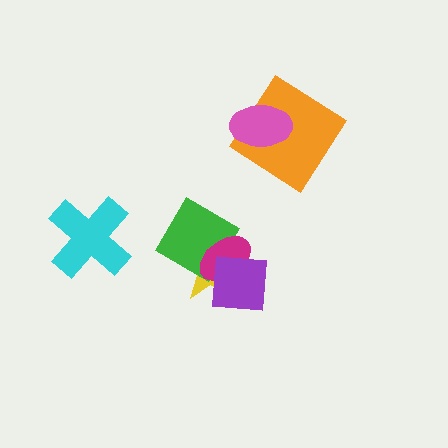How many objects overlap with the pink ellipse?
1 object overlaps with the pink ellipse.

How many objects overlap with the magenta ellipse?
3 objects overlap with the magenta ellipse.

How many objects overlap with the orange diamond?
1 object overlaps with the orange diamond.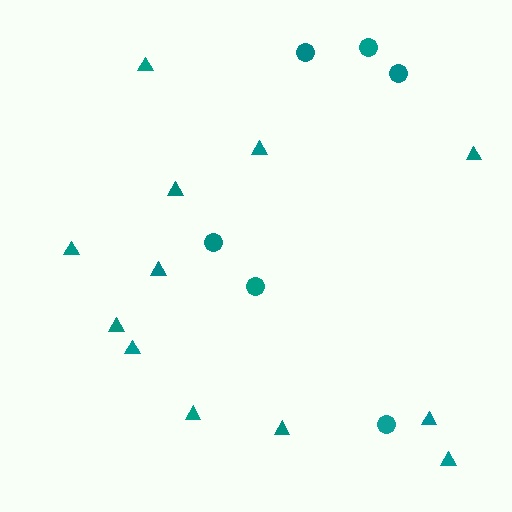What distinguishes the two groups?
There are 2 groups: one group of triangles (12) and one group of circles (6).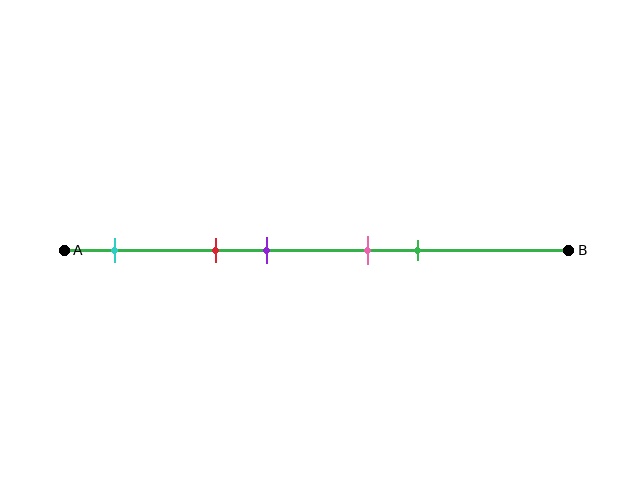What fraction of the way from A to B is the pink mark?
The pink mark is approximately 60% (0.6) of the way from A to B.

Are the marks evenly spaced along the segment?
No, the marks are not evenly spaced.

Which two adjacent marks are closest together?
The pink and green marks are the closest adjacent pair.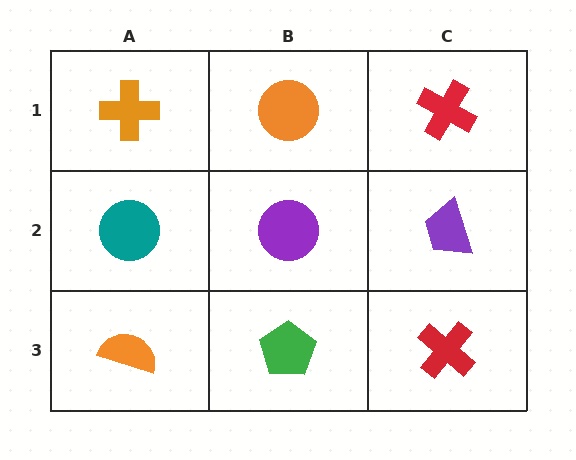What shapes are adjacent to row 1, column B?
A purple circle (row 2, column B), an orange cross (row 1, column A), a red cross (row 1, column C).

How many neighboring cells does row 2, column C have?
3.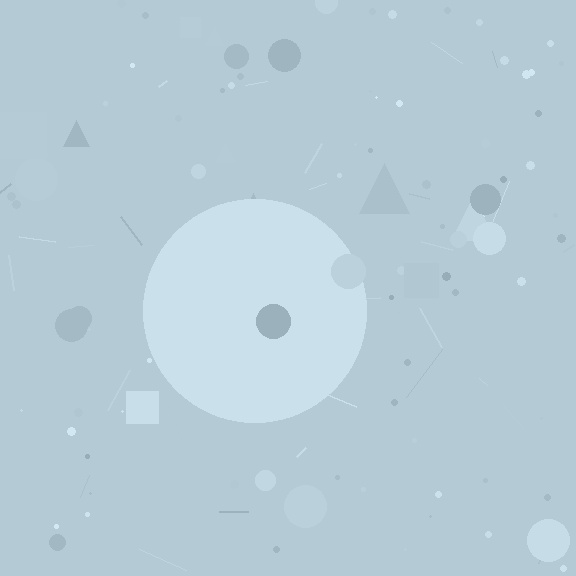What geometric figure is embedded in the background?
A circle is embedded in the background.